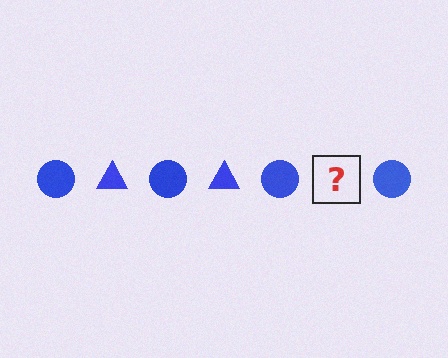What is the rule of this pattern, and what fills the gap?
The rule is that the pattern cycles through circle, triangle shapes in blue. The gap should be filled with a blue triangle.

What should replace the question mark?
The question mark should be replaced with a blue triangle.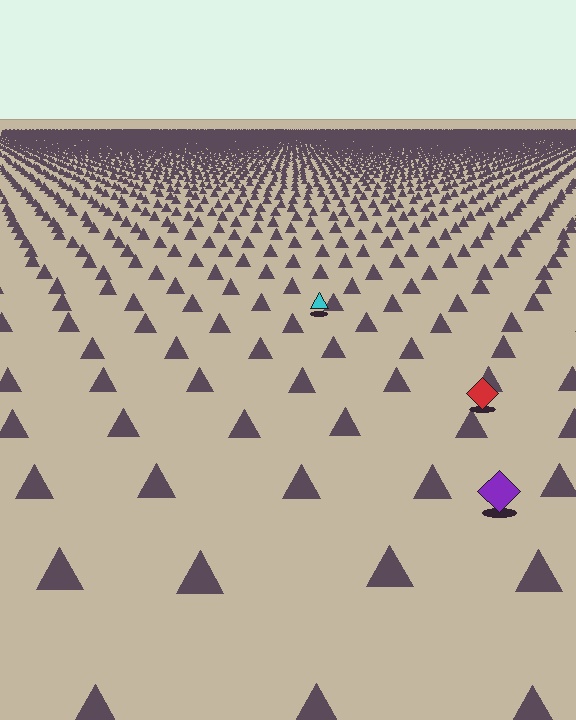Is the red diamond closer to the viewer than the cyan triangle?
Yes. The red diamond is closer — you can tell from the texture gradient: the ground texture is coarser near it.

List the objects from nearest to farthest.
From nearest to farthest: the purple diamond, the red diamond, the cyan triangle.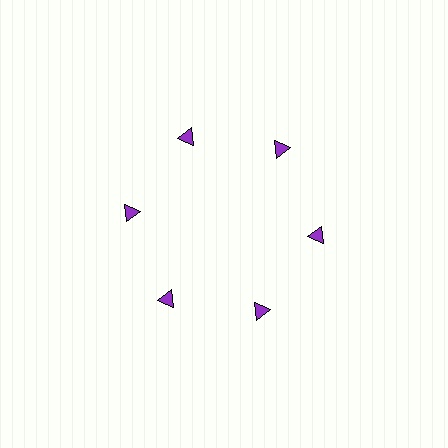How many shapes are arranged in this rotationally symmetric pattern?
There are 6 shapes, arranged in 6 groups of 1.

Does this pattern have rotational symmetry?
Yes, this pattern has 6-fold rotational symmetry. It looks the same after rotating 60 degrees around the center.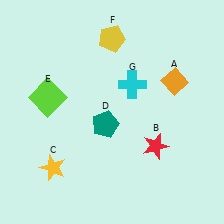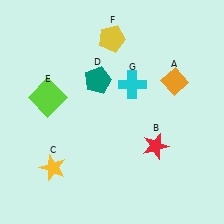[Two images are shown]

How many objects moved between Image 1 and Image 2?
1 object moved between the two images.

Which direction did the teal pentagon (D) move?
The teal pentagon (D) moved up.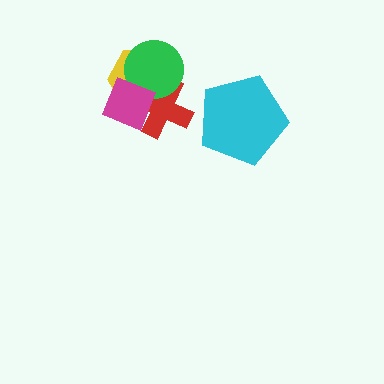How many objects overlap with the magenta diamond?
3 objects overlap with the magenta diamond.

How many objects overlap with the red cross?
3 objects overlap with the red cross.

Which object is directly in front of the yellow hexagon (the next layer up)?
The red cross is directly in front of the yellow hexagon.